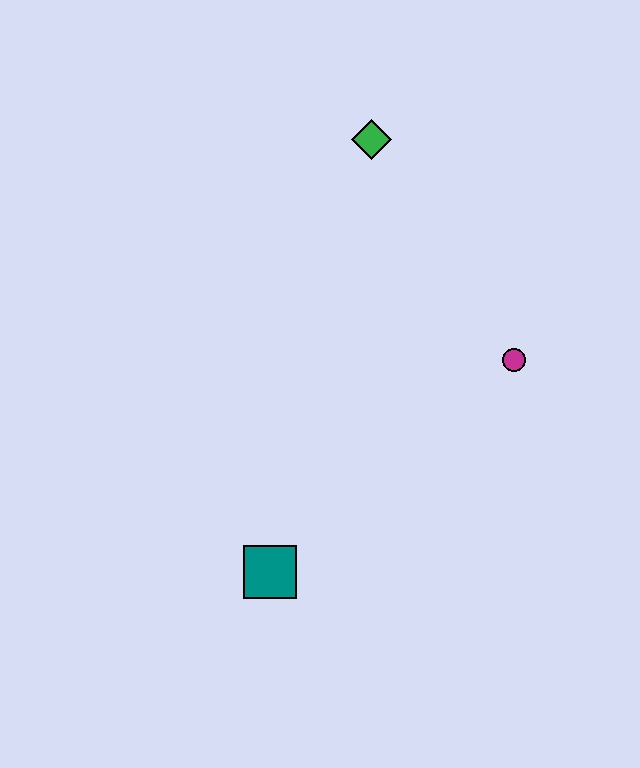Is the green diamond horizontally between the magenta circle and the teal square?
Yes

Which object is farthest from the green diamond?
The teal square is farthest from the green diamond.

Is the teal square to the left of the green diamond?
Yes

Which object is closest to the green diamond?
The magenta circle is closest to the green diamond.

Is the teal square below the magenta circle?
Yes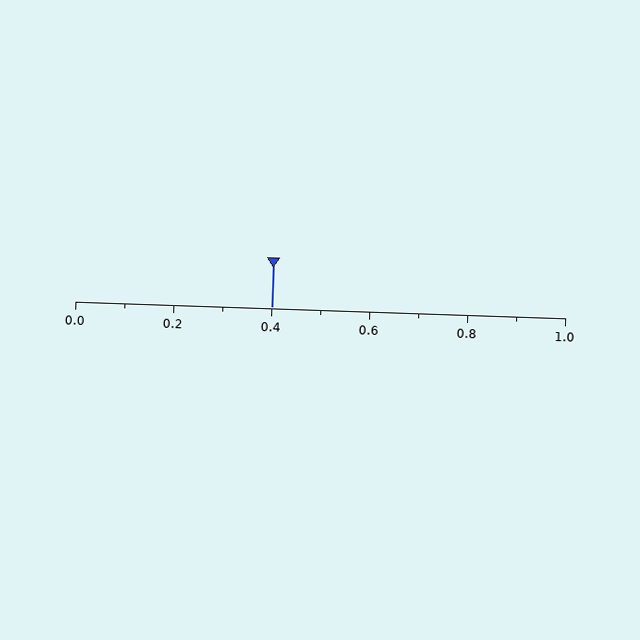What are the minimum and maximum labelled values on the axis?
The axis runs from 0.0 to 1.0.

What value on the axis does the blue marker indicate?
The marker indicates approximately 0.4.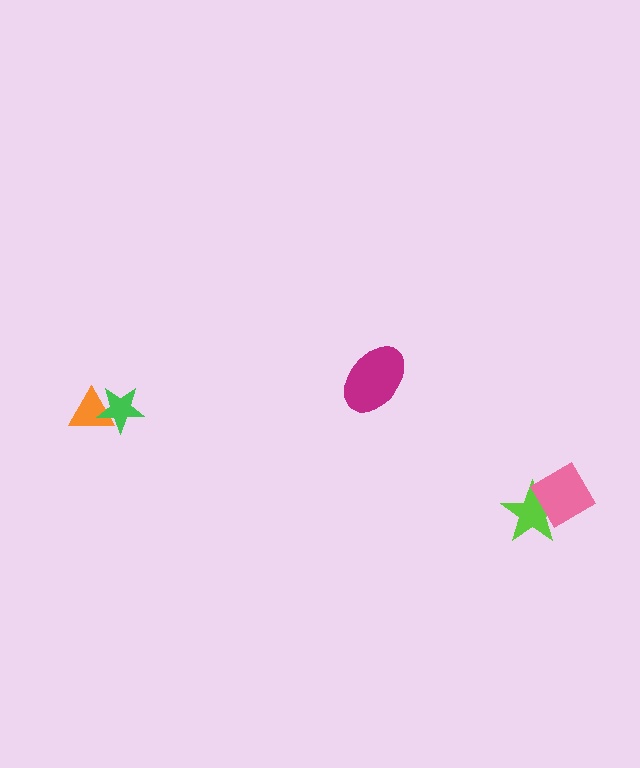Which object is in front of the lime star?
The pink diamond is in front of the lime star.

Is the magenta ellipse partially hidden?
No, no other shape covers it.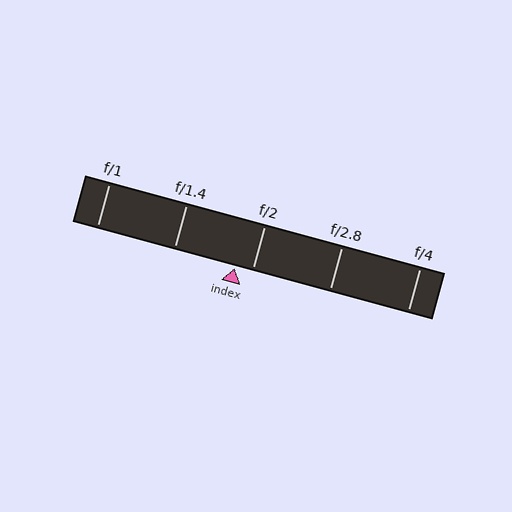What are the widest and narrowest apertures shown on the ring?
The widest aperture shown is f/1 and the narrowest is f/4.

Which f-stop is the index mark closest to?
The index mark is closest to f/2.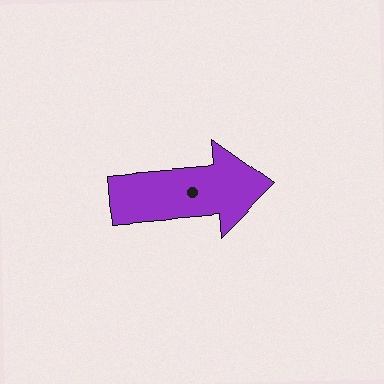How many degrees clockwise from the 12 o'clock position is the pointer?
Approximately 85 degrees.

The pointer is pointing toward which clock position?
Roughly 3 o'clock.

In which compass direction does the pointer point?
East.